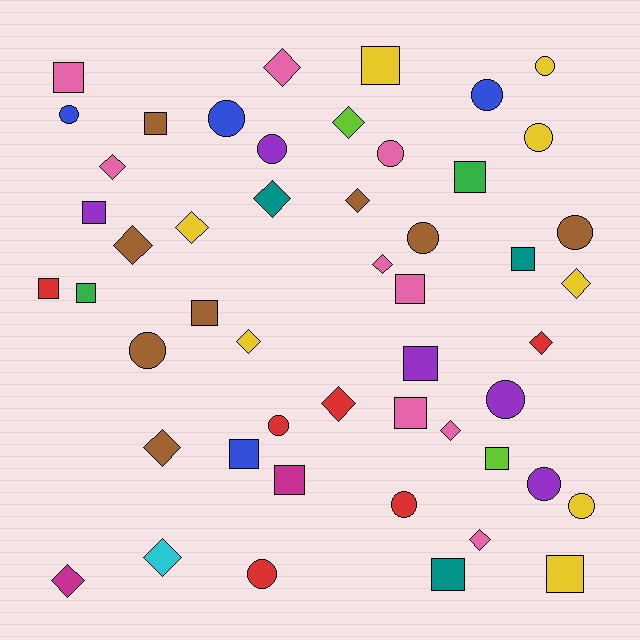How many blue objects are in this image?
There are 4 blue objects.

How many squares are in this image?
There are 17 squares.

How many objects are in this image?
There are 50 objects.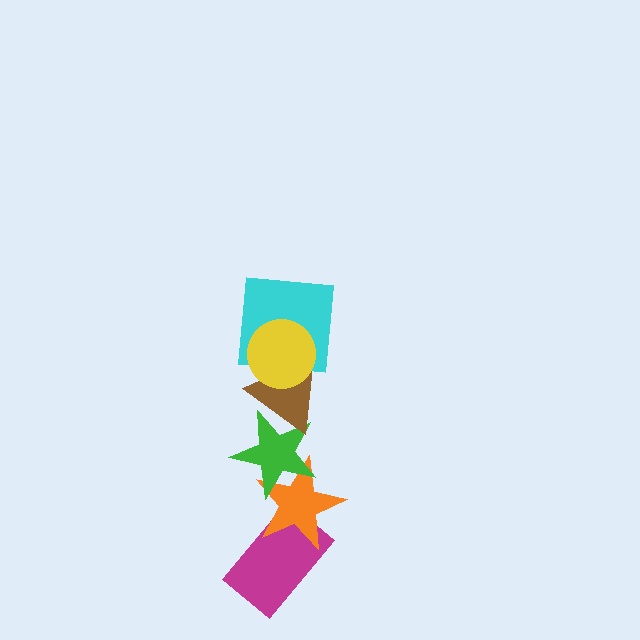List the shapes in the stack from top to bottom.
From top to bottom: the yellow circle, the cyan square, the brown triangle, the green star, the orange star, the magenta rectangle.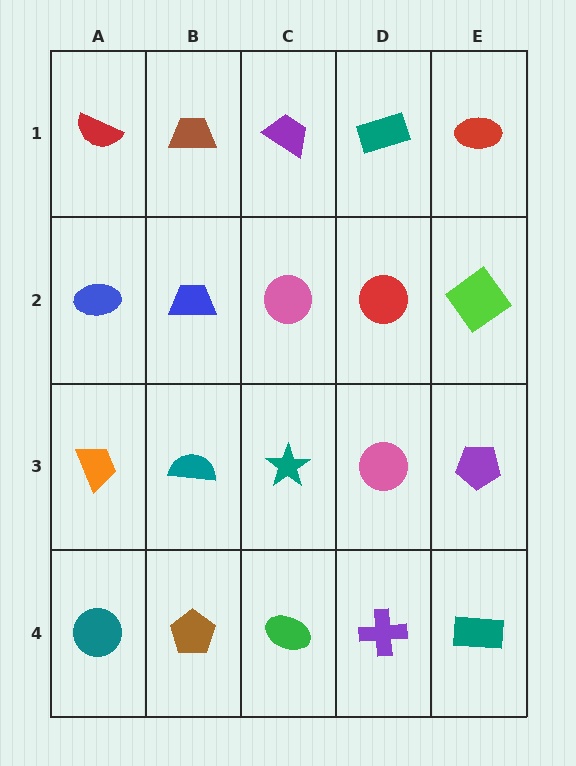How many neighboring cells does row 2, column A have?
3.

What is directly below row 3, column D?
A purple cross.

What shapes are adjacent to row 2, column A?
A red semicircle (row 1, column A), an orange trapezoid (row 3, column A), a blue trapezoid (row 2, column B).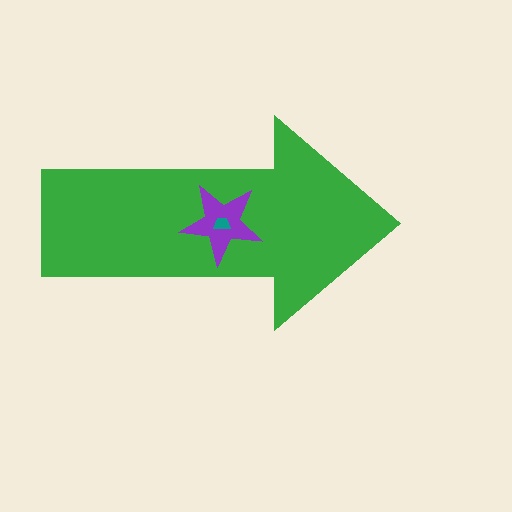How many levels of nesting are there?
3.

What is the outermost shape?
The green arrow.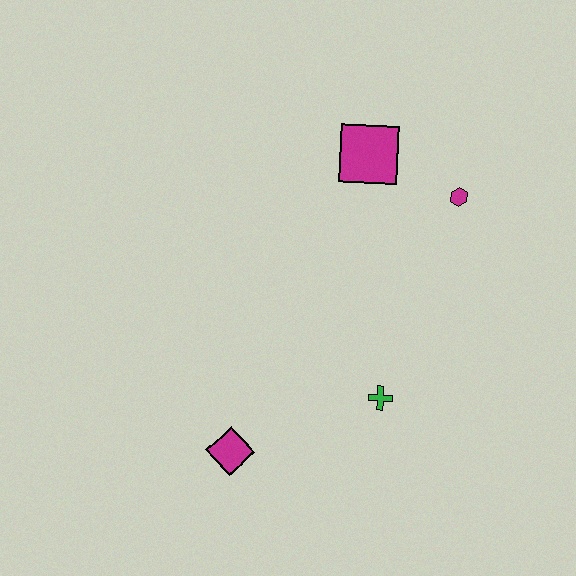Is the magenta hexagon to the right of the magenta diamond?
Yes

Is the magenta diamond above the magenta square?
No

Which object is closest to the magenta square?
The magenta hexagon is closest to the magenta square.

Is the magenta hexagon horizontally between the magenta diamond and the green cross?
No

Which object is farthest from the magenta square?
The magenta diamond is farthest from the magenta square.